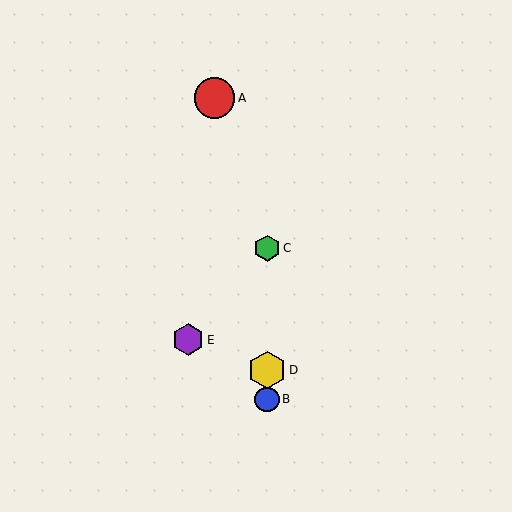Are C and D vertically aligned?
Yes, both are at x≈267.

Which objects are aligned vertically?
Objects B, C, D are aligned vertically.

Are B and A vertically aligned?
No, B is at x≈267 and A is at x≈215.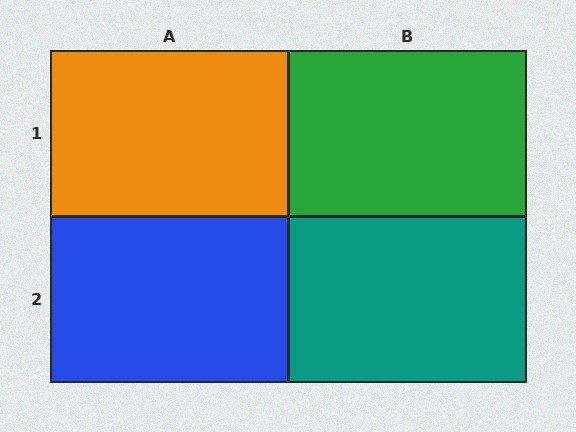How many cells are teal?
1 cell is teal.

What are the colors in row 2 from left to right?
Blue, teal.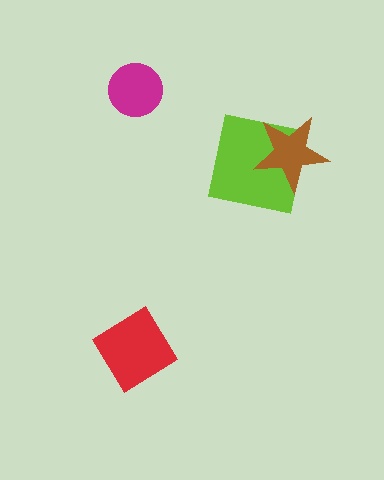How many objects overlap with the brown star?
1 object overlaps with the brown star.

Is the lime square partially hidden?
Yes, it is partially covered by another shape.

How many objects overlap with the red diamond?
0 objects overlap with the red diamond.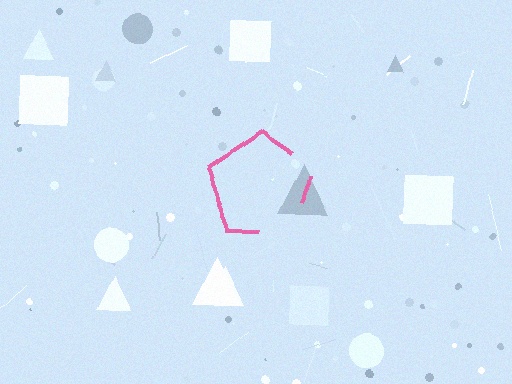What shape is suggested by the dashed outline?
The dashed outline suggests a pentagon.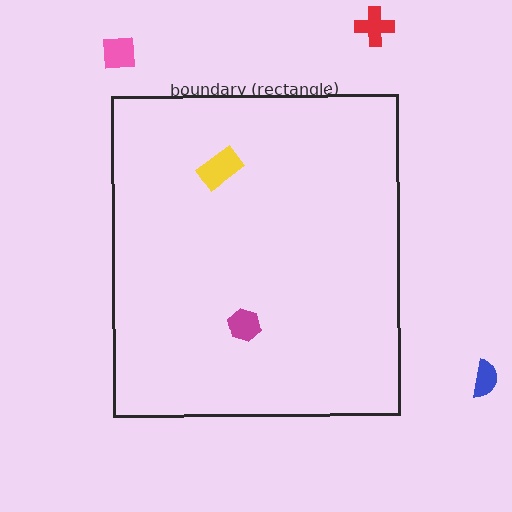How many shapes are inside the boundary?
2 inside, 3 outside.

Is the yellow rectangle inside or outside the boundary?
Inside.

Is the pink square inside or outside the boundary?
Outside.